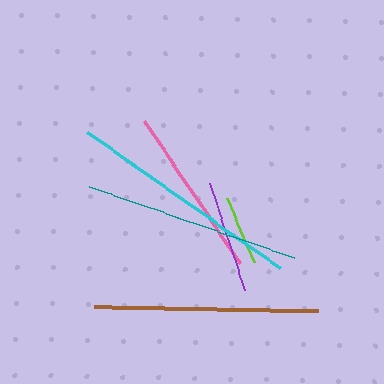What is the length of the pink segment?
The pink segment is approximately 170 pixels long.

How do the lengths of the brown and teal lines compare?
The brown and teal lines are approximately the same length.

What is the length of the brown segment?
The brown segment is approximately 224 pixels long.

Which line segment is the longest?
The cyan line is the longest at approximately 235 pixels.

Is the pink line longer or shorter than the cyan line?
The cyan line is longer than the pink line.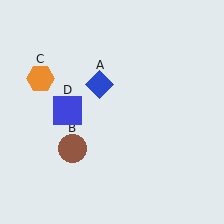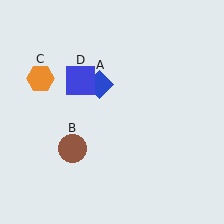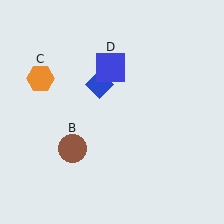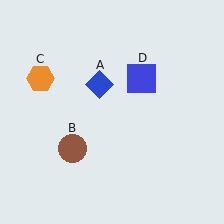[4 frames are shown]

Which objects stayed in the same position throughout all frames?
Blue diamond (object A) and brown circle (object B) and orange hexagon (object C) remained stationary.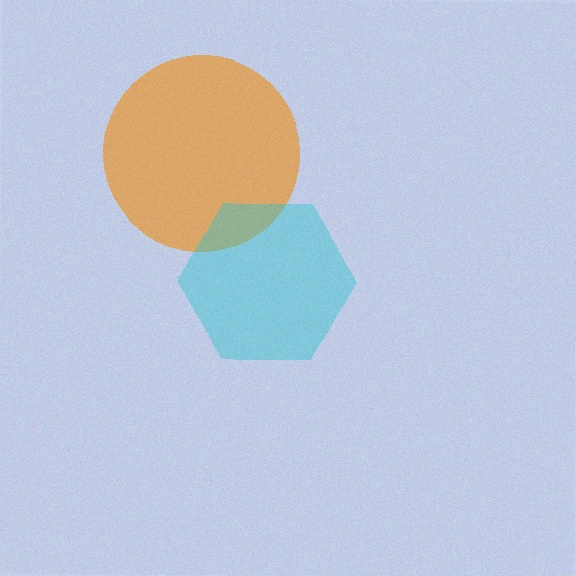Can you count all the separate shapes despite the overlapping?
Yes, there are 2 separate shapes.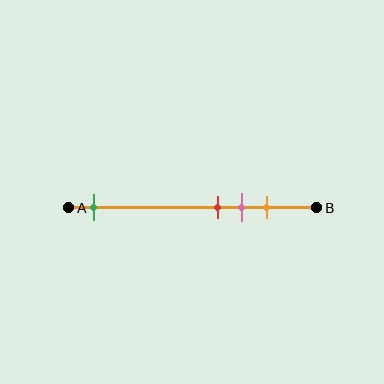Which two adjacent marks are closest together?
The red and pink marks are the closest adjacent pair.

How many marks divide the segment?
There are 4 marks dividing the segment.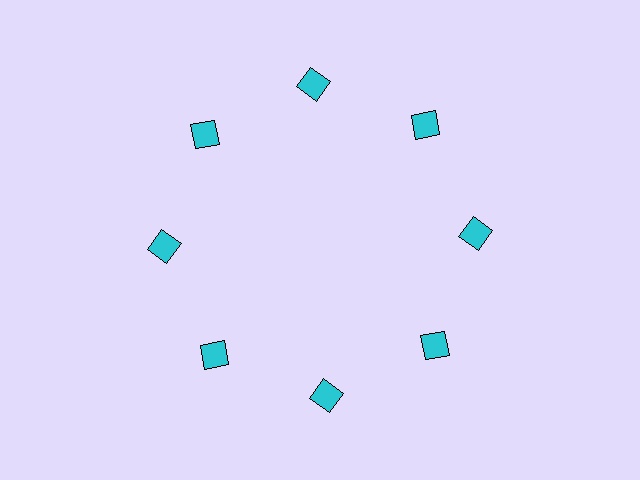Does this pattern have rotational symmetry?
Yes, this pattern has 8-fold rotational symmetry. It looks the same after rotating 45 degrees around the center.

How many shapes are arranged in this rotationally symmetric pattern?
There are 8 shapes, arranged in 8 groups of 1.